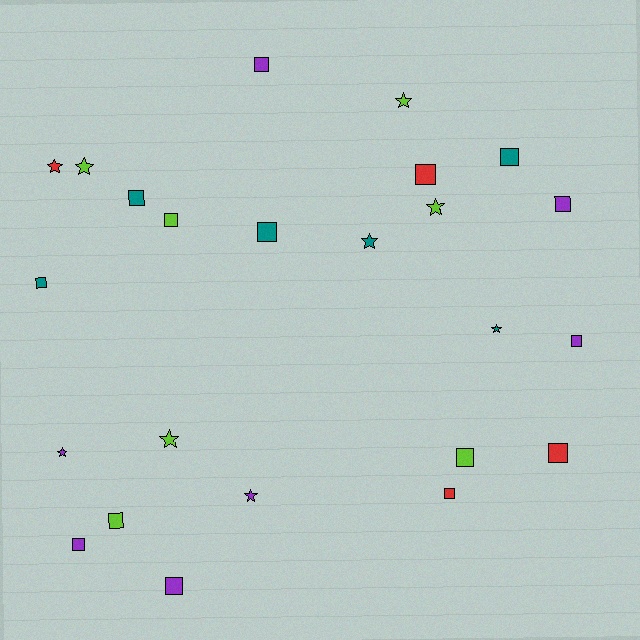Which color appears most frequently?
Lime, with 7 objects.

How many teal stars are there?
There are 2 teal stars.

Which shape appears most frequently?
Square, with 15 objects.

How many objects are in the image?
There are 24 objects.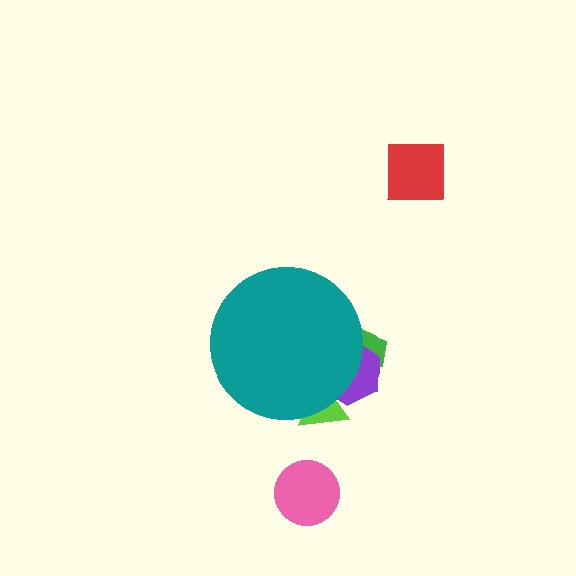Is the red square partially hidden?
No, the red square is fully visible.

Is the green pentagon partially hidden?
Yes, the green pentagon is partially hidden behind the teal circle.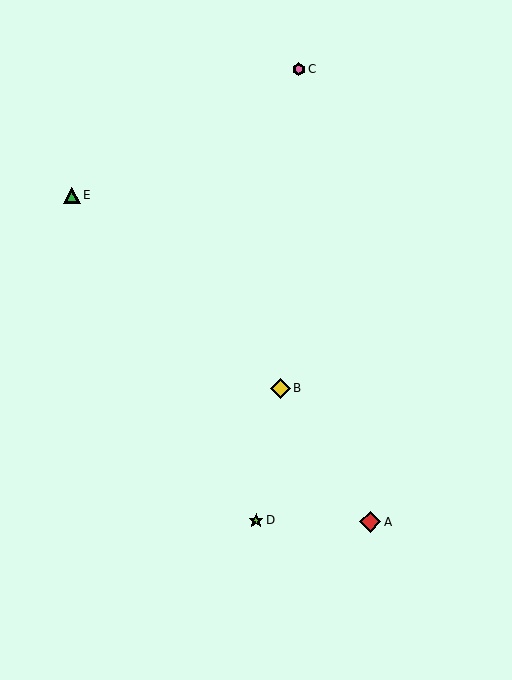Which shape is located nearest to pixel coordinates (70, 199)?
The green triangle (labeled E) at (72, 195) is nearest to that location.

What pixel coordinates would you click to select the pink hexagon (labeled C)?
Click at (299, 69) to select the pink hexagon C.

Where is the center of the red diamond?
The center of the red diamond is at (370, 522).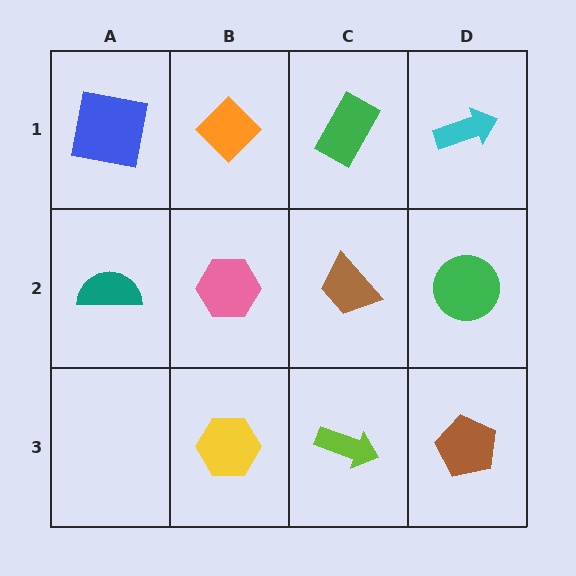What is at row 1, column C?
A green rectangle.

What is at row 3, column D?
A brown pentagon.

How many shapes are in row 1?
4 shapes.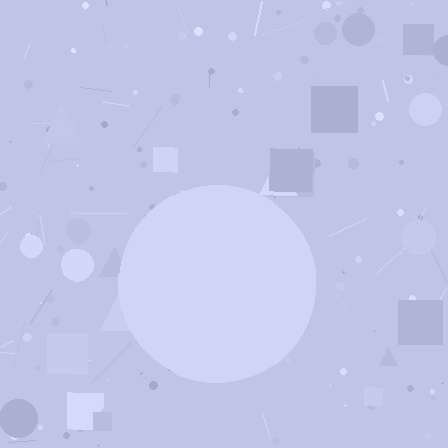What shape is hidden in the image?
A circle is hidden in the image.